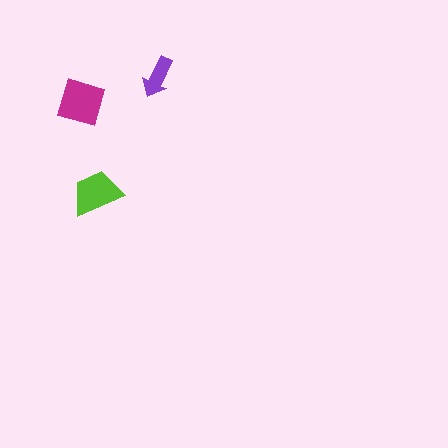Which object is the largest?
The magenta square.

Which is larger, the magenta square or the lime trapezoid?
The magenta square.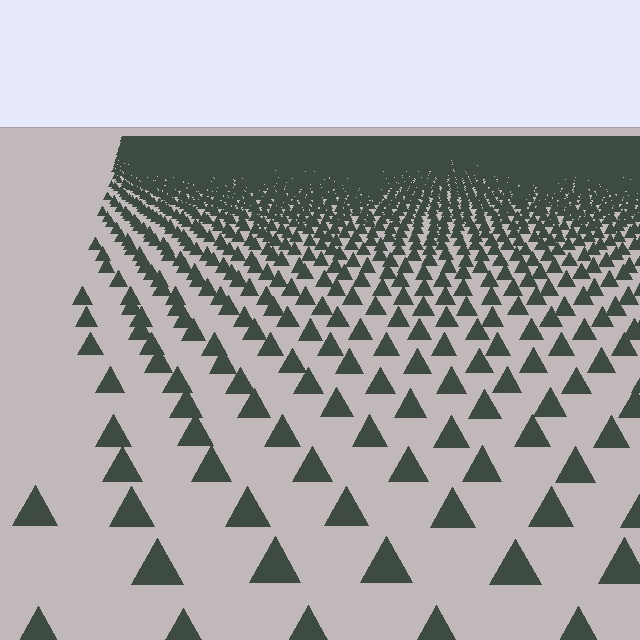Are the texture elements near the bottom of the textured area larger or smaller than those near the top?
Larger. Near the bottom, elements are closer to the viewer and appear at a bigger on-screen size.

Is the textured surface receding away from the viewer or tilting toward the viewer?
The surface is receding away from the viewer. Texture elements get smaller and denser toward the top.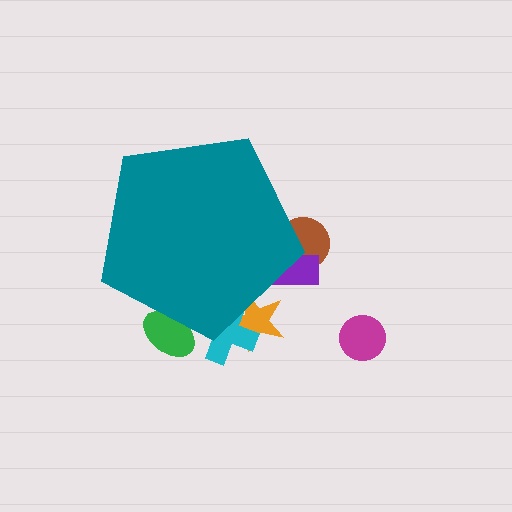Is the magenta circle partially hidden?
No, the magenta circle is fully visible.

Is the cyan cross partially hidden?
Yes, the cyan cross is partially hidden behind the teal pentagon.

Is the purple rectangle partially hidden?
Yes, the purple rectangle is partially hidden behind the teal pentagon.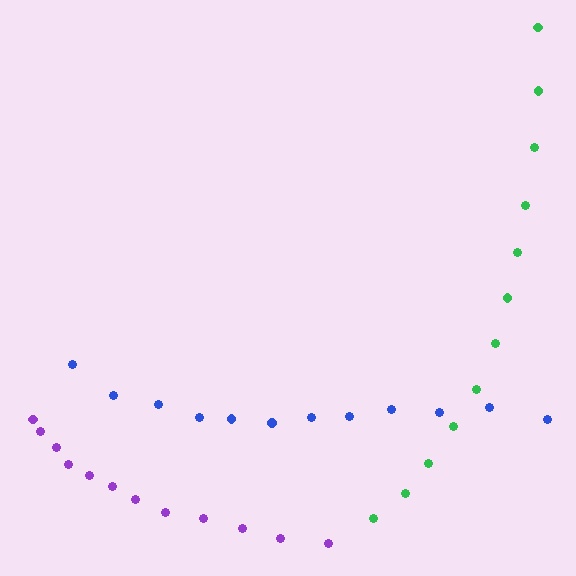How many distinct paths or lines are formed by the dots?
There are 3 distinct paths.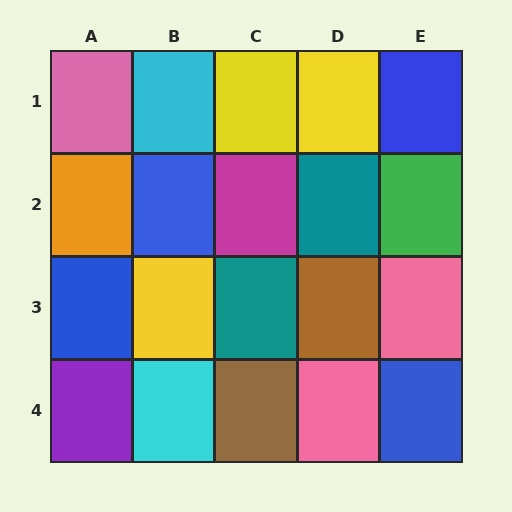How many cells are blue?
4 cells are blue.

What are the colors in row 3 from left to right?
Blue, yellow, teal, brown, pink.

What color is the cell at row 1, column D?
Yellow.